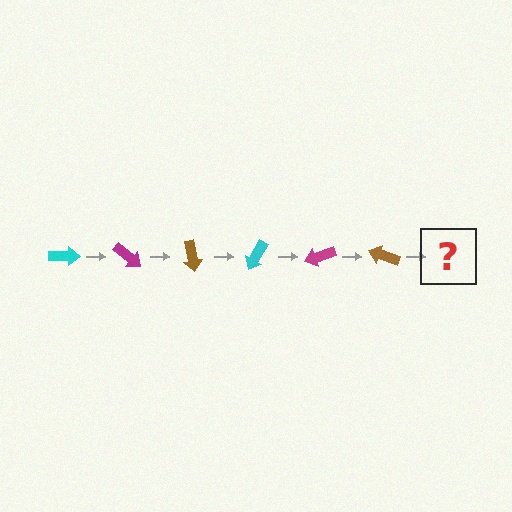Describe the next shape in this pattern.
It should be a cyan arrow, rotated 240 degrees from the start.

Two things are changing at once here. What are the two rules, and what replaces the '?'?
The two rules are that it rotates 40 degrees each step and the color cycles through cyan, magenta, and brown. The '?' should be a cyan arrow, rotated 240 degrees from the start.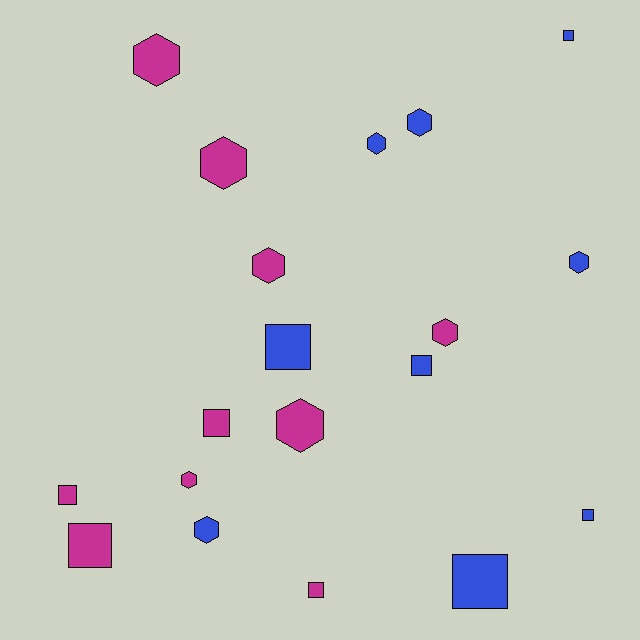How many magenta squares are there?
There are 4 magenta squares.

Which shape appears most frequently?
Hexagon, with 10 objects.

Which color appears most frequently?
Magenta, with 10 objects.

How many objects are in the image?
There are 19 objects.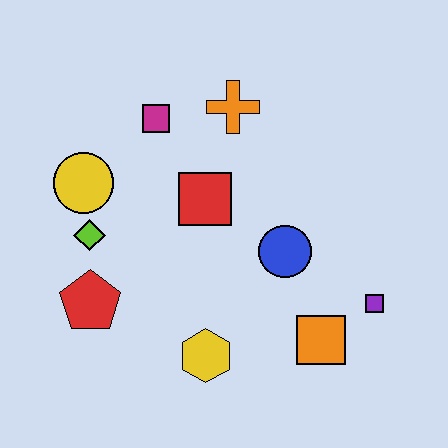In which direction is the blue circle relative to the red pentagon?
The blue circle is to the right of the red pentagon.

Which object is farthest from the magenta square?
The purple square is farthest from the magenta square.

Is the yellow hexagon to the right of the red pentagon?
Yes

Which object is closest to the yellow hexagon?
The orange square is closest to the yellow hexagon.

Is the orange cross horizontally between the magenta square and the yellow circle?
No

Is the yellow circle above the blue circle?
Yes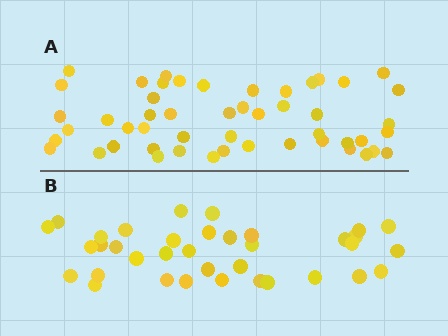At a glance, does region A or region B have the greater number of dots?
Region A (the top region) has more dots.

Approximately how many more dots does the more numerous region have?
Region A has approximately 15 more dots than region B.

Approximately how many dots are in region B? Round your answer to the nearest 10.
About 40 dots. (The exact count is 36, which rounds to 40.)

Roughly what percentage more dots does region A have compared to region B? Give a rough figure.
About 40% more.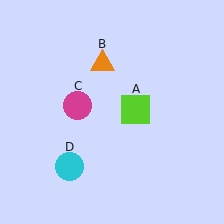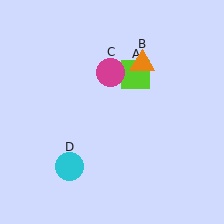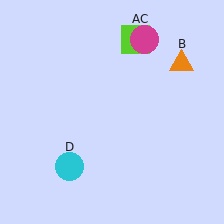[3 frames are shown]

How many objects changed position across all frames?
3 objects changed position: lime square (object A), orange triangle (object B), magenta circle (object C).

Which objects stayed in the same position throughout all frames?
Cyan circle (object D) remained stationary.